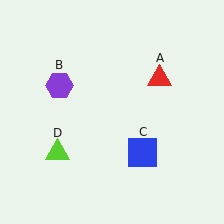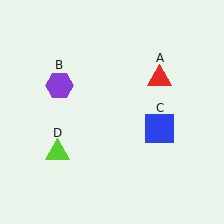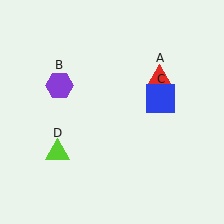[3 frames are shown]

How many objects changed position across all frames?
1 object changed position: blue square (object C).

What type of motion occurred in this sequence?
The blue square (object C) rotated counterclockwise around the center of the scene.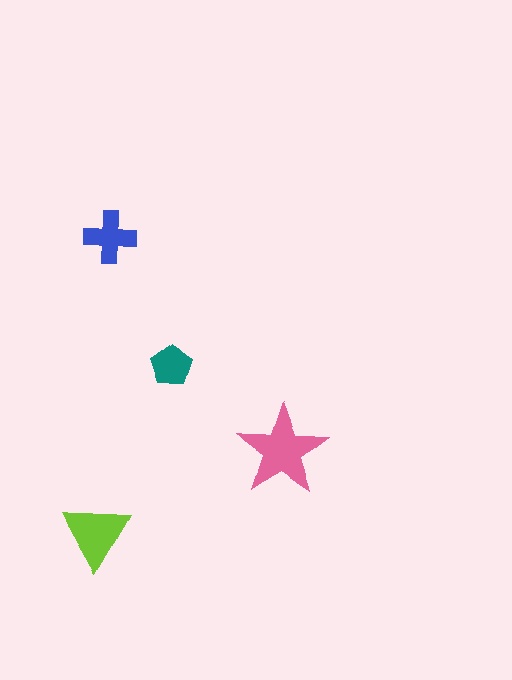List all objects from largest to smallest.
The pink star, the lime triangle, the blue cross, the teal pentagon.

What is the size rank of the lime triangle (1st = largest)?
2nd.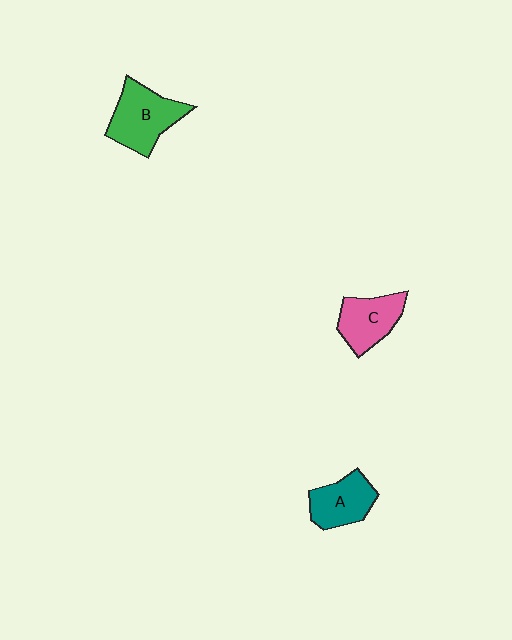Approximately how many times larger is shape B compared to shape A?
Approximately 1.3 times.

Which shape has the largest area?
Shape B (green).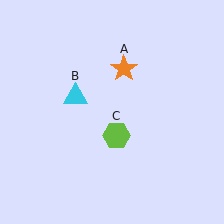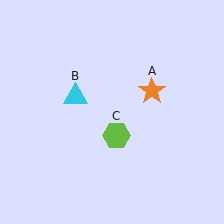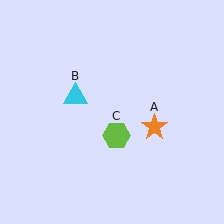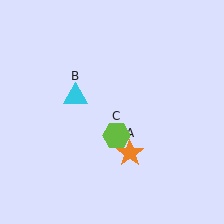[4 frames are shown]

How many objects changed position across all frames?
1 object changed position: orange star (object A).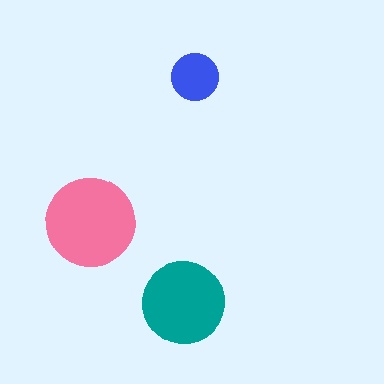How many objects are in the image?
There are 3 objects in the image.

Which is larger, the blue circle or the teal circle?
The teal one.